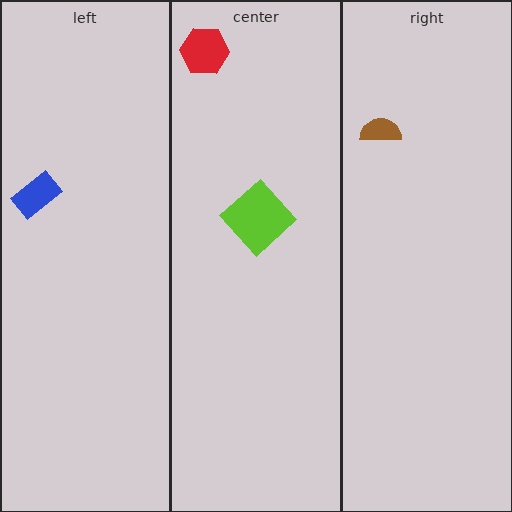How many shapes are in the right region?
1.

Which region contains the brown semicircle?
The right region.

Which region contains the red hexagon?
The center region.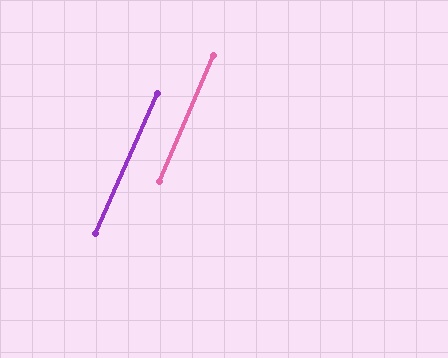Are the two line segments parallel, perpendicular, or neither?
Parallel — their directions differ by only 0.8°.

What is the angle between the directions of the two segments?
Approximately 1 degree.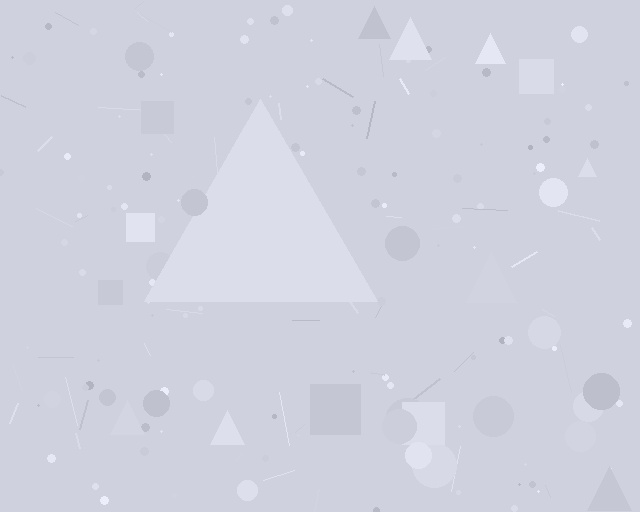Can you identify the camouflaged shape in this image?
The camouflaged shape is a triangle.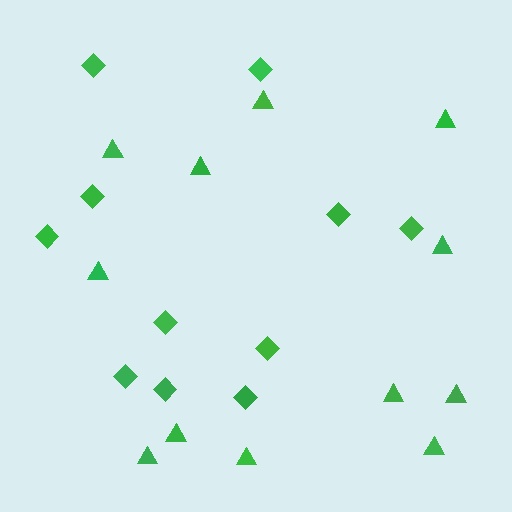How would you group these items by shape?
There are 2 groups: one group of triangles (12) and one group of diamonds (11).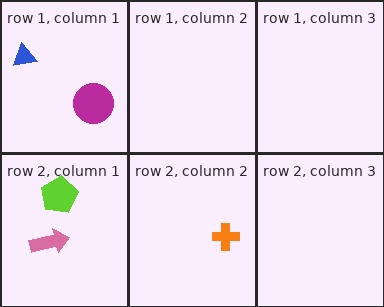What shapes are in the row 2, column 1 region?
The lime pentagon, the pink arrow.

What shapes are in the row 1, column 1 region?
The magenta circle, the blue triangle.